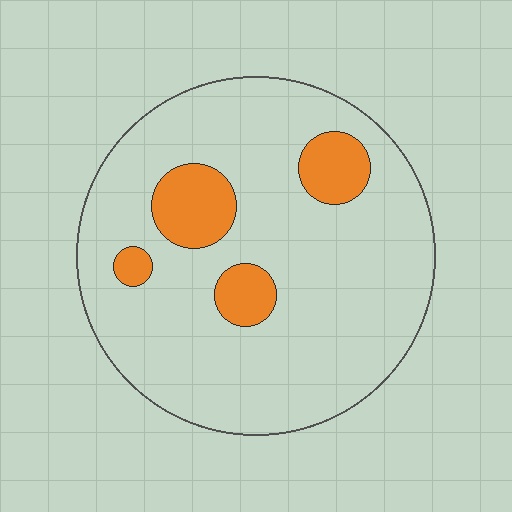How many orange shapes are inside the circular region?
4.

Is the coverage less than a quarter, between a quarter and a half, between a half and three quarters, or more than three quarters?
Less than a quarter.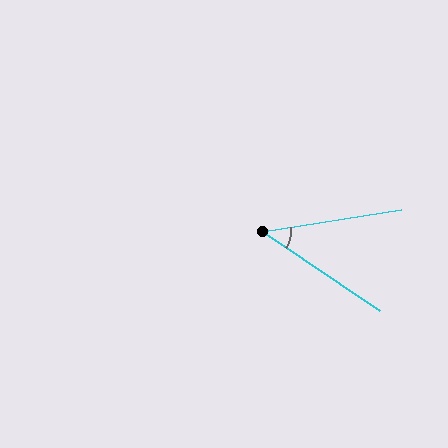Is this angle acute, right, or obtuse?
It is acute.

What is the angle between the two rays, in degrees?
Approximately 43 degrees.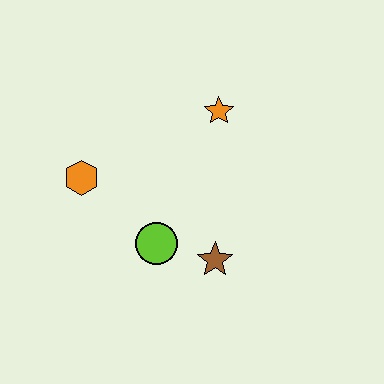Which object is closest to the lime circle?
The brown star is closest to the lime circle.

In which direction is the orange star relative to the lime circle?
The orange star is above the lime circle.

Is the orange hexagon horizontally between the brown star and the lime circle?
No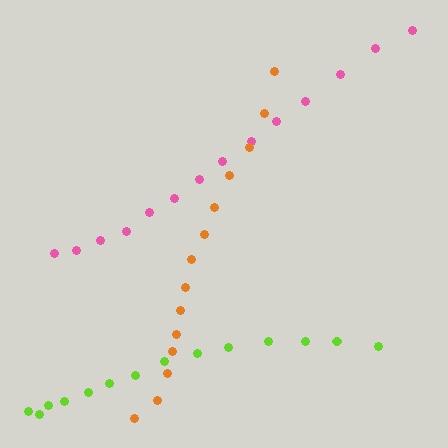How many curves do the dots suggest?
There are 3 distinct paths.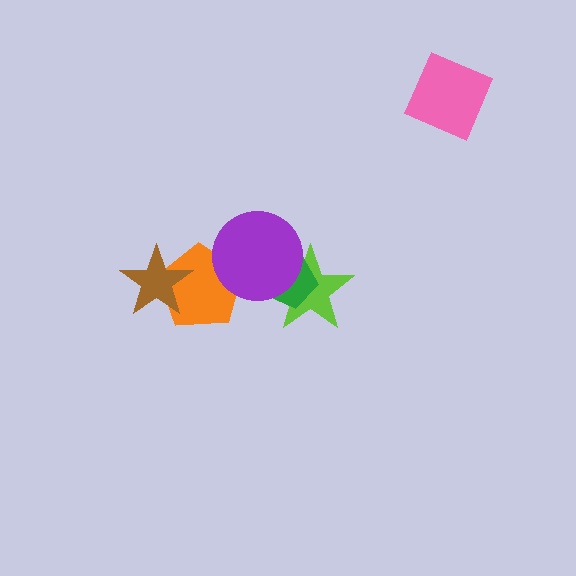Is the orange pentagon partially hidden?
Yes, it is partially covered by another shape.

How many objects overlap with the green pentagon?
2 objects overlap with the green pentagon.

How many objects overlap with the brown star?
1 object overlaps with the brown star.